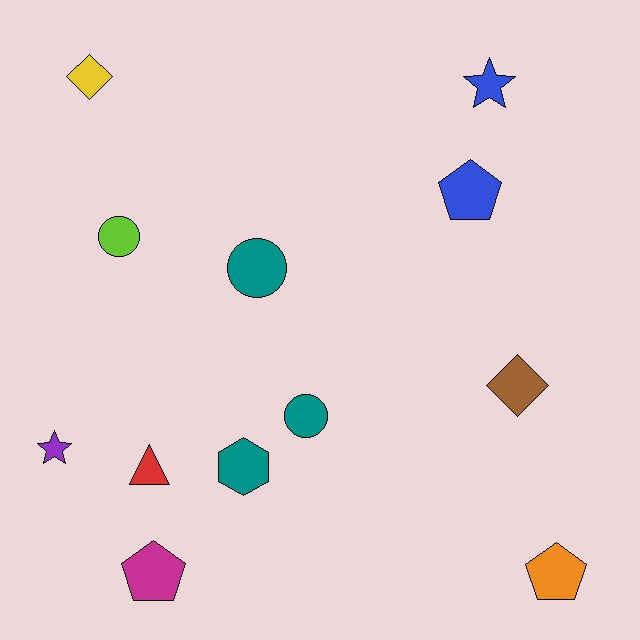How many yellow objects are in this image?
There is 1 yellow object.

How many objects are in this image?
There are 12 objects.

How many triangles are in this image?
There is 1 triangle.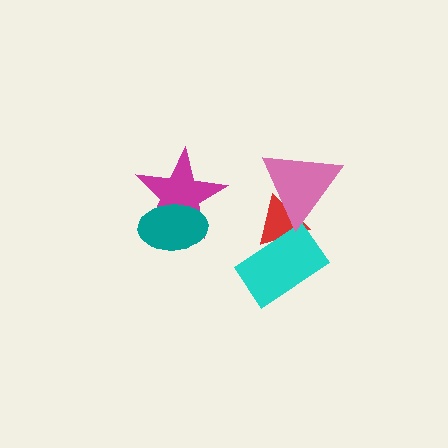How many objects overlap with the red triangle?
2 objects overlap with the red triangle.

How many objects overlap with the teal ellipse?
1 object overlaps with the teal ellipse.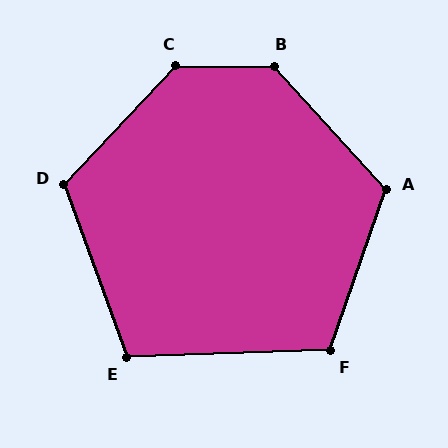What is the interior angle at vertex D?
Approximately 117 degrees (obtuse).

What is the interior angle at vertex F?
Approximately 111 degrees (obtuse).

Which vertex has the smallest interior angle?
E, at approximately 108 degrees.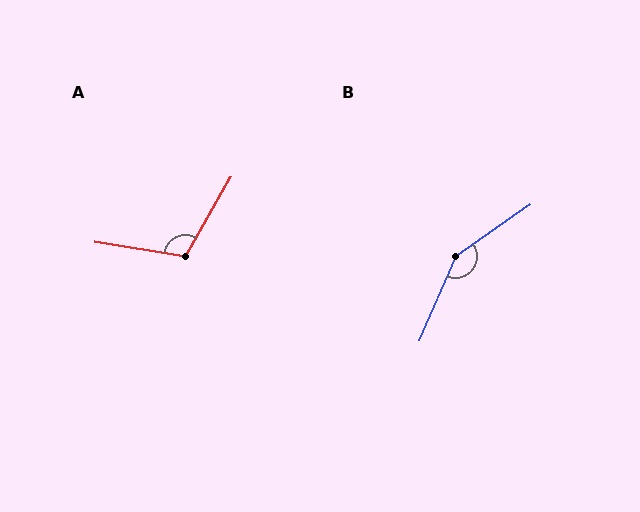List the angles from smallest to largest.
A (111°), B (149°).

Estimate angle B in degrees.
Approximately 149 degrees.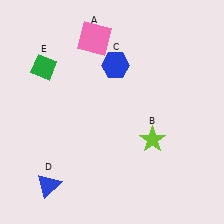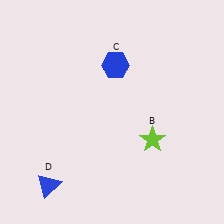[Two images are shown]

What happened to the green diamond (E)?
The green diamond (E) was removed in Image 2. It was in the top-left area of Image 1.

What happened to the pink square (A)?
The pink square (A) was removed in Image 2. It was in the top-left area of Image 1.